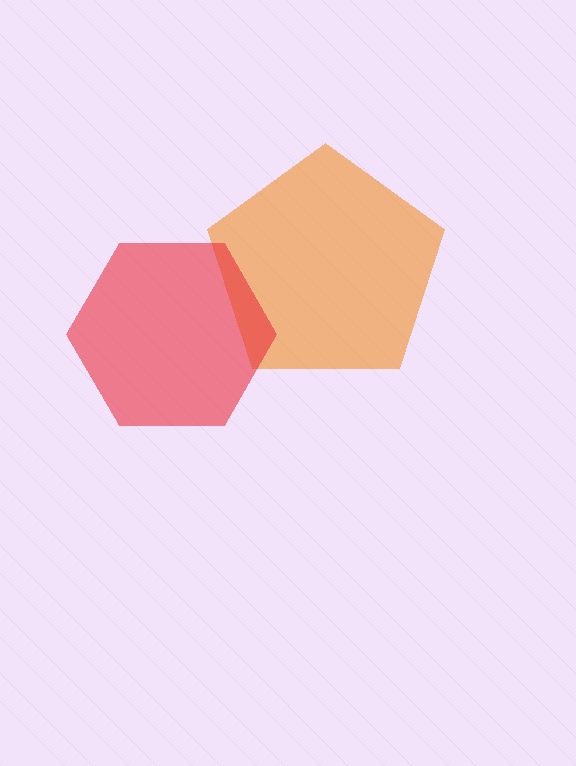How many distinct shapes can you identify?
There are 2 distinct shapes: an orange pentagon, a red hexagon.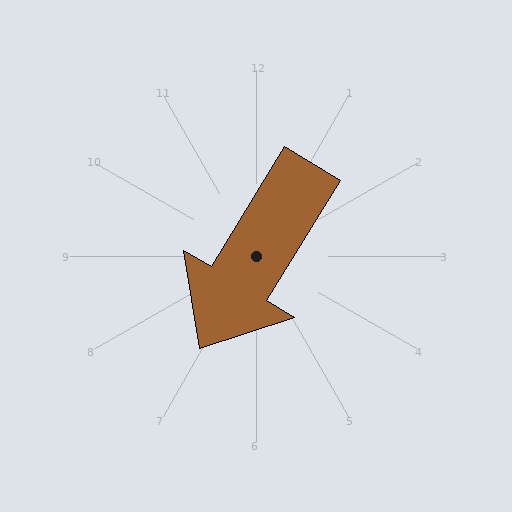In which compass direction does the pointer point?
Southwest.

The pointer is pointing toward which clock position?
Roughly 7 o'clock.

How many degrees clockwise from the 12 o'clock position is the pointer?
Approximately 211 degrees.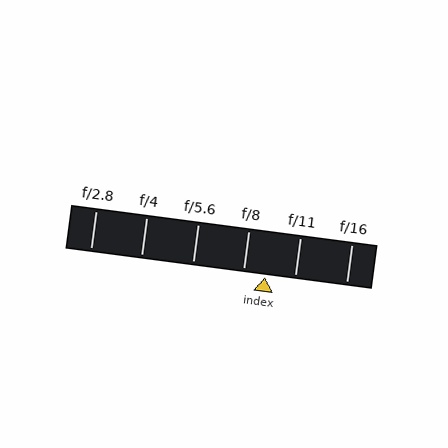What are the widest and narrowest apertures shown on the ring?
The widest aperture shown is f/2.8 and the narrowest is f/16.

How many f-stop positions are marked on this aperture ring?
There are 6 f-stop positions marked.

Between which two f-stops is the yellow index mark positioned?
The index mark is between f/8 and f/11.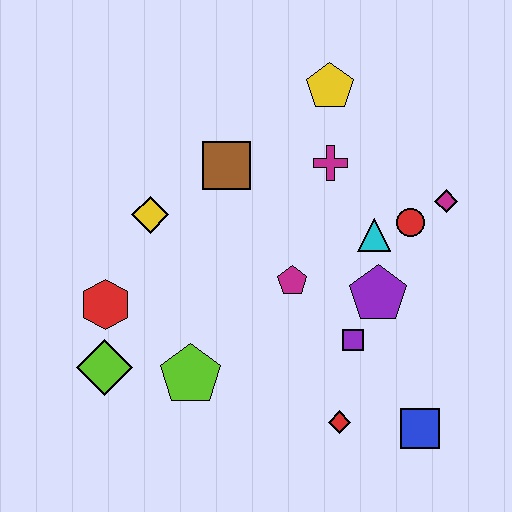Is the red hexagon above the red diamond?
Yes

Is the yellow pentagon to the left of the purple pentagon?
Yes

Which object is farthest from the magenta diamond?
The lime diamond is farthest from the magenta diamond.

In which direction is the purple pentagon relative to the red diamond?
The purple pentagon is above the red diamond.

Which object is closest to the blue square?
The red diamond is closest to the blue square.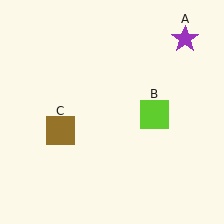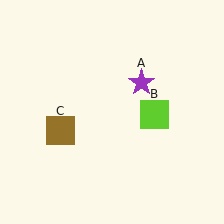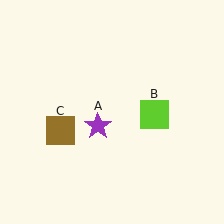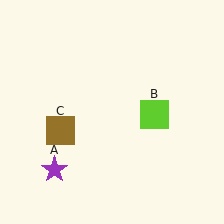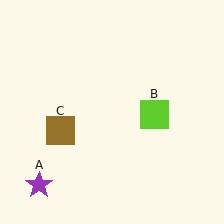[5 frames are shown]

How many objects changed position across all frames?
1 object changed position: purple star (object A).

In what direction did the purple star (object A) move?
The purple star (object A) moved down and to the left.